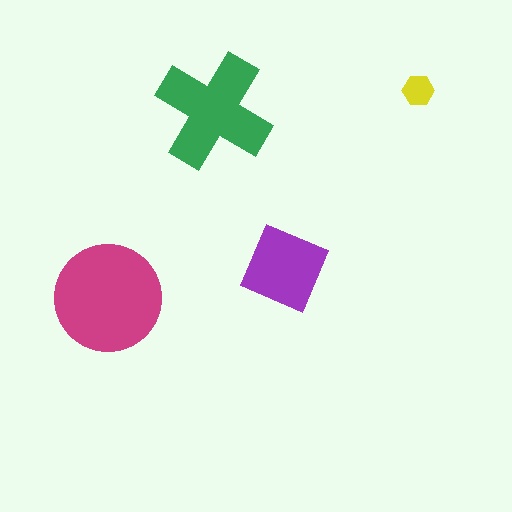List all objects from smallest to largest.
The yellow hexagon, the purple square, the green cross, the magenta circle.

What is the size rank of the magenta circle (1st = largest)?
1st.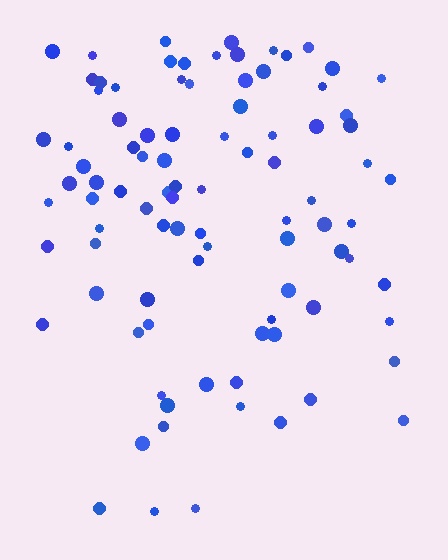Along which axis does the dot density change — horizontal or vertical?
Vertical.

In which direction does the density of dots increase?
From bottom to top, with the top side densest.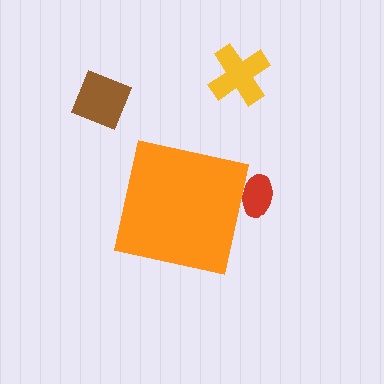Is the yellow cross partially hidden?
No, the yellow cross is fully visible.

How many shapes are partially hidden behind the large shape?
1 shape is partially hidden.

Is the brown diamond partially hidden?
No, the brown diamond is fully visible.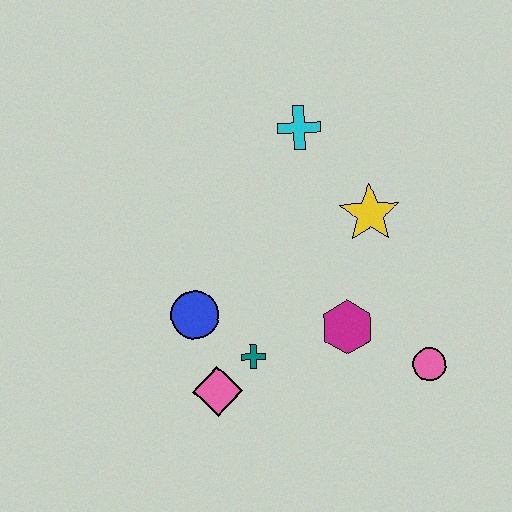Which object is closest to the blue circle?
The teal cross is closest to the blue circle.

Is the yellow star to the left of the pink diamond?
No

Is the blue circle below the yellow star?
Yes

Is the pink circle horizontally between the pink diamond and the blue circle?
No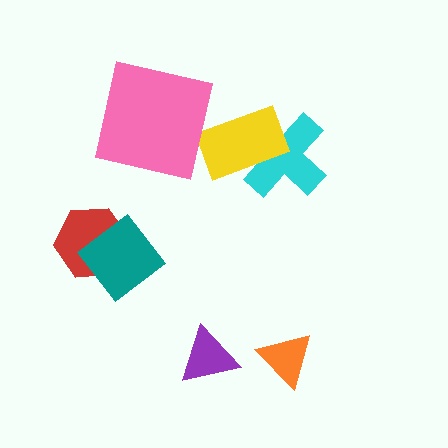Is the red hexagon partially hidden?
Yes, it is partially covered by another shape.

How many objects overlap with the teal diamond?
1 object overlaps with the teal diamond.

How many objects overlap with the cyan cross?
1 object overlaps with the cyan cross.